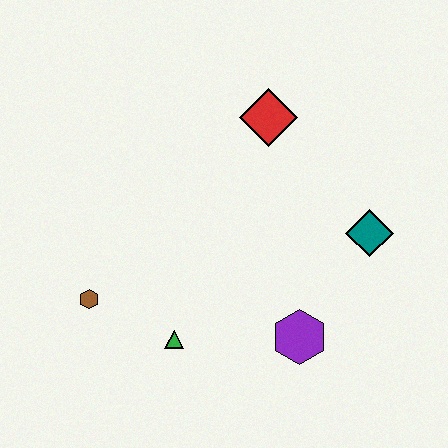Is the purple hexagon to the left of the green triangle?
No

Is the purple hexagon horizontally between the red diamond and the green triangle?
No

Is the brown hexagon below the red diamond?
Yes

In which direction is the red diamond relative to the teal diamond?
The red diamond is above the teal diamond.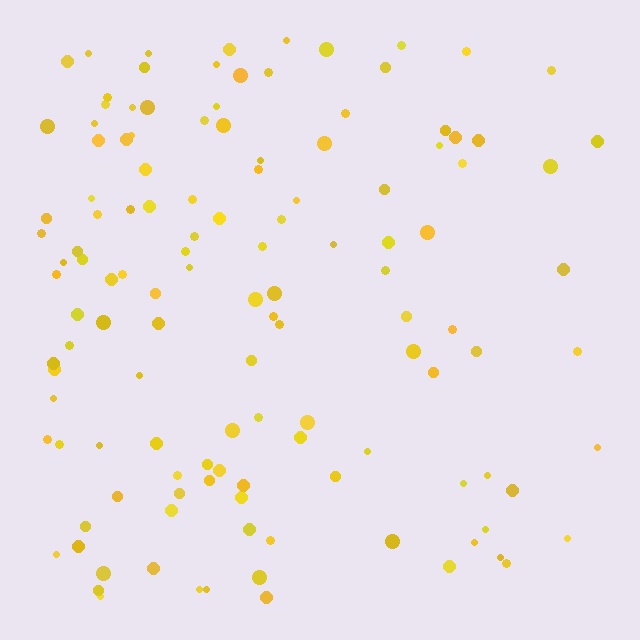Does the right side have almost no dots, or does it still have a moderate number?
Still a moderate number, just noticeably fewer than the left.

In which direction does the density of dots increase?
From right to left, with the left side densest.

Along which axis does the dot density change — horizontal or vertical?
Horizontal.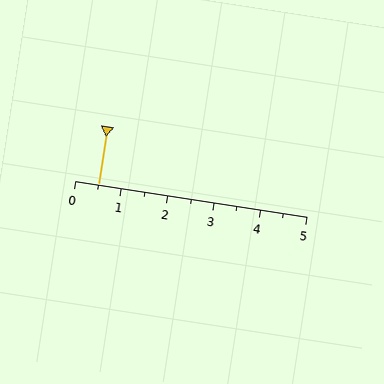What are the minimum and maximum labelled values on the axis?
The axis runs from 0 to 5.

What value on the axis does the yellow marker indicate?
The marker indicates approximately 0.5.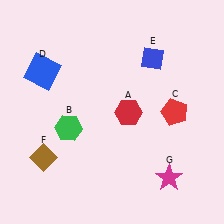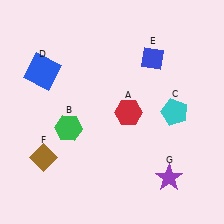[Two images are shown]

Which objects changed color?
C changed from red to cyan. G changed from magenta to purple.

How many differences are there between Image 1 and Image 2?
There are 2 differences between the two images.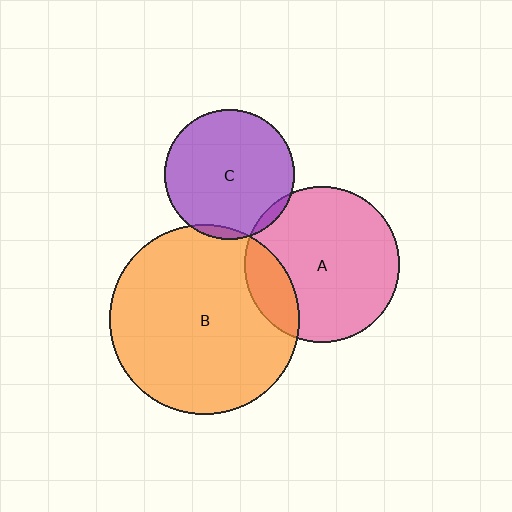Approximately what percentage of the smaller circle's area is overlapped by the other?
Approximately 5%.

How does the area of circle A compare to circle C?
Approximately 1.4 times.